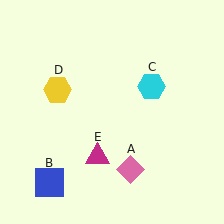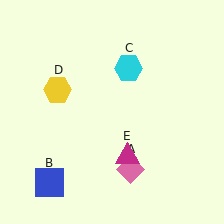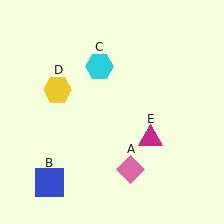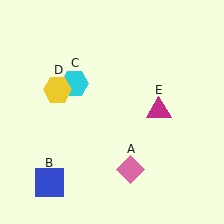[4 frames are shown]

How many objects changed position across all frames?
2 objects changed position: cyan hexagon (object C), magenta triangle (object E).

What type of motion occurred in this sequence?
The cyan hexagon (object C), magenta triangle (object E) rotated counterclockwise around the center of the scene.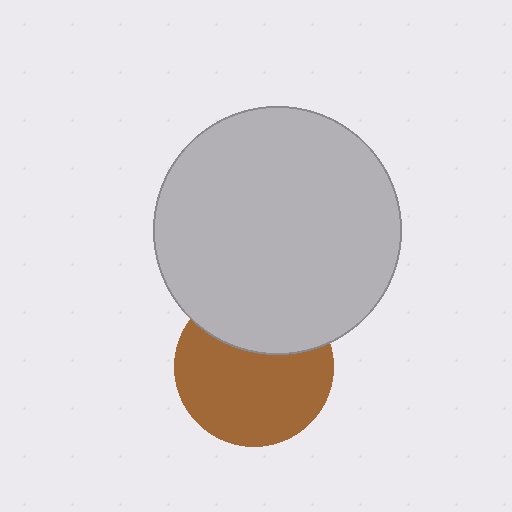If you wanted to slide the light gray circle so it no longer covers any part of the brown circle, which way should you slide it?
Slide it up — that is the most direct way to separate the two shapes.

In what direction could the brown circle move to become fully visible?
The brown circle could move down. That would shift it out from behind the light gray circle entirely.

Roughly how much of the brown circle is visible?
Most of it is visible (roughly 67%).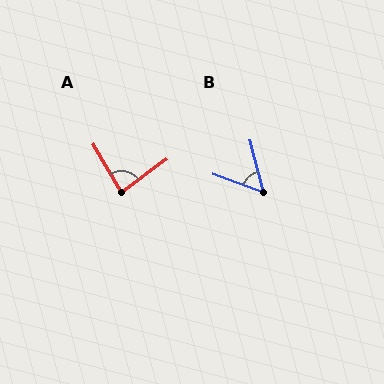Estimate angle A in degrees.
Approximately 84 degrees.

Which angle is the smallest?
B, at approximately 55 degrees.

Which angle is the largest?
A, at approximately 84 degrees.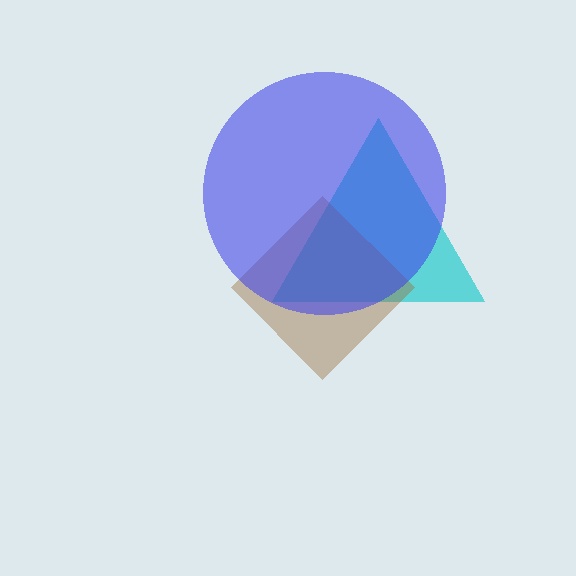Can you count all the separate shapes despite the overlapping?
Yes, there are 3 separate shapes.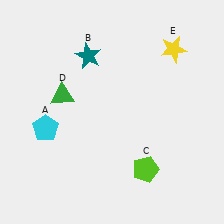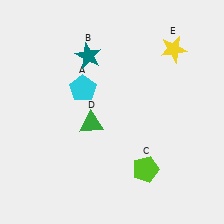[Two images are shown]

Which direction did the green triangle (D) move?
The green triangle (D) moved right.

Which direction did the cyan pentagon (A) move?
The cyan pentagon (A) moved up.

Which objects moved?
The objects that moved are: the cyan pentagon (A), the green triangle (D).